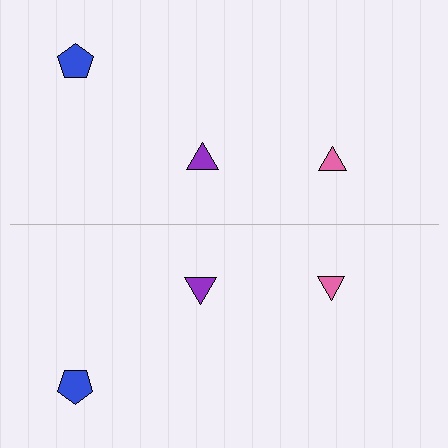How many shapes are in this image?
There are 6 shapes in this image.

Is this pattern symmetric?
Yes, this pattern has bilateral (reflection) symmetry.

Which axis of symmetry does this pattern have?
The pattern has a horizontal axis of symmetry running through the center of the image.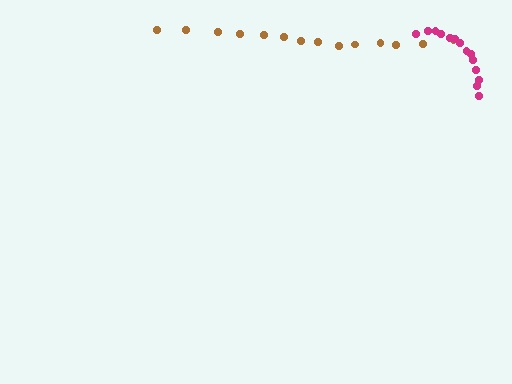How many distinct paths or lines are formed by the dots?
There are 2 distinct paths.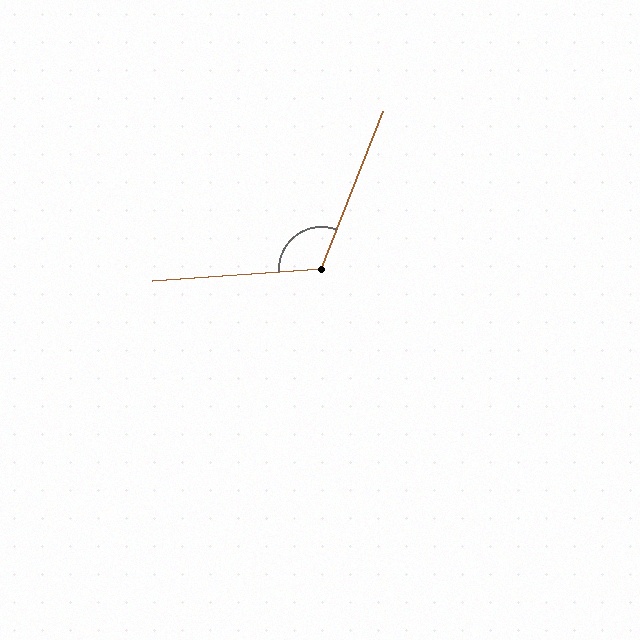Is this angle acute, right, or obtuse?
It is obtuse.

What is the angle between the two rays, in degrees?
Approximately 115 degrees.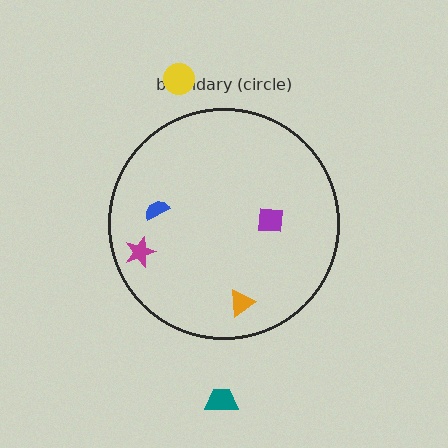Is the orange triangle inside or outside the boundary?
Inside.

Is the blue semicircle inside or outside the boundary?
Inside.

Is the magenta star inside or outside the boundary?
Inside.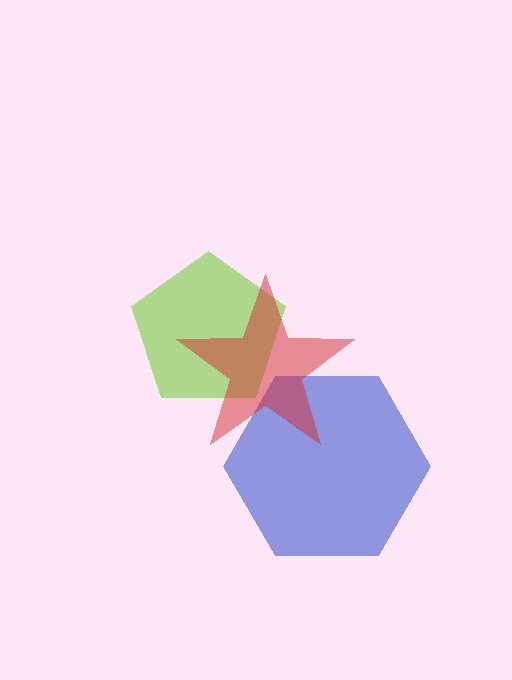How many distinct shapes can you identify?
There are 3 distinct shapes: a blue hexagon, a lime pentagon, a red star.